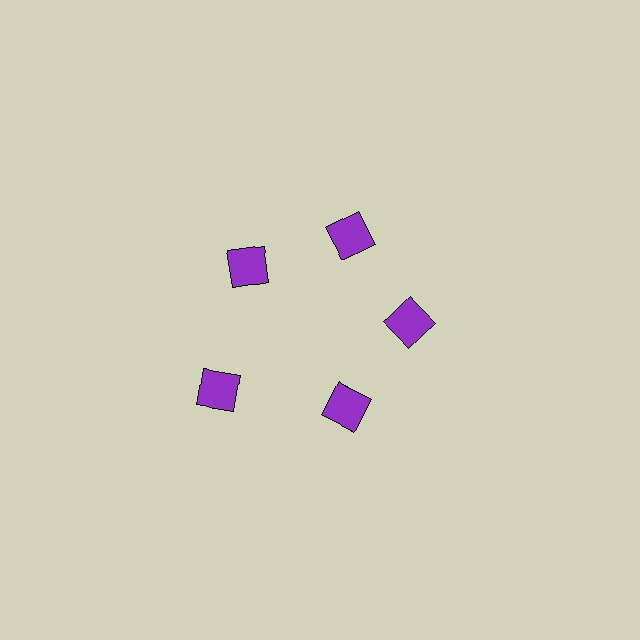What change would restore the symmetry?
The symmetry would be restored by moving it inward, back onto the ring so that all 5 squares sit at equal angles and equal distance from the center.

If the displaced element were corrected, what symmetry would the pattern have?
It would have 5-fold rotational symmetry — the pattern would map onto itself every 72 degrees.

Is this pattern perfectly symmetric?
No. The 5 purple squares are arranged in a ring, but one element near the 8 o'clock position is pushed outward from the center, breaking the 5-fold rotational symmetry.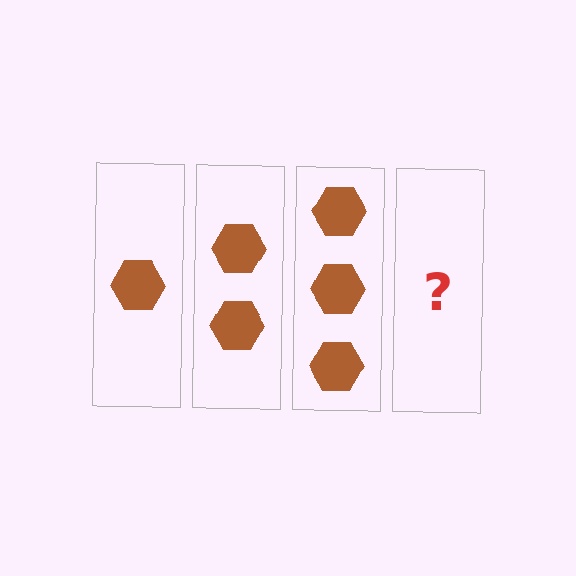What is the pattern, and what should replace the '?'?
The pattern is that each step adds one more hexagon. The '?' should be 4 hexagons.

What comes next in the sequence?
The next element should be 4 hexagons.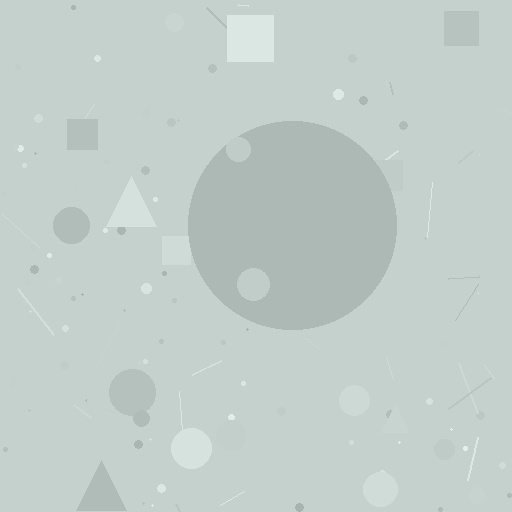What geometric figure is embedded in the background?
A circle is embedded in the background.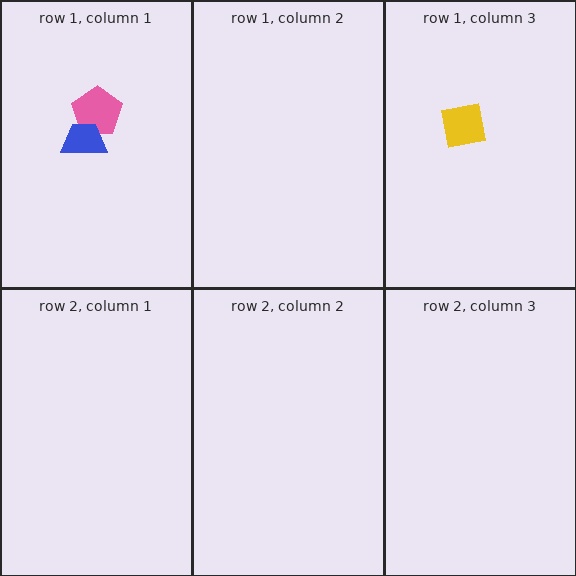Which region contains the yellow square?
The row 1, column 3 region.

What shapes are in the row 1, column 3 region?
The yellow square.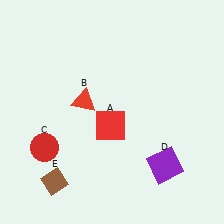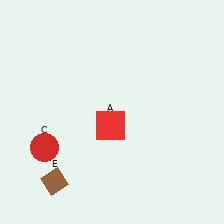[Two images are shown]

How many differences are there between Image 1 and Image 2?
There are 2 differences between the two images.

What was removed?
The red triangle (B), the purple square (D) were removed in Image 2.